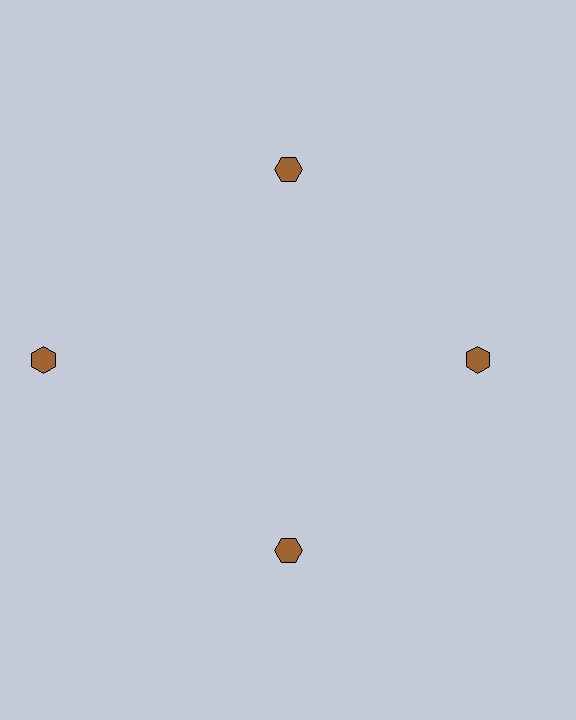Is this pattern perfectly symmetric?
No. The 4 brown hexagons are arranged in a ring, but one element near the 9 o'clock position is pushed outward from the center, breaking the 4-fold rotational symmetry.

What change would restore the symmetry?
The symmetry would be restored by moving it inward, back onto the ring so that all 4 hexagons sit at equal angles and equal distance from the center.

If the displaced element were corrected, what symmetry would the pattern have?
It would have 4-fold rotational symmetry — the pattern would map onto itself every 90 degrees.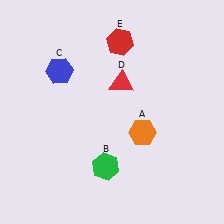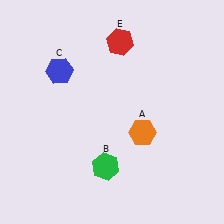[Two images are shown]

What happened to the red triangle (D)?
The red triangle (D) was removed in Image 2. It was in the top-right area of Image 1.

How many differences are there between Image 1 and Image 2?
There is 1 difference between the two images.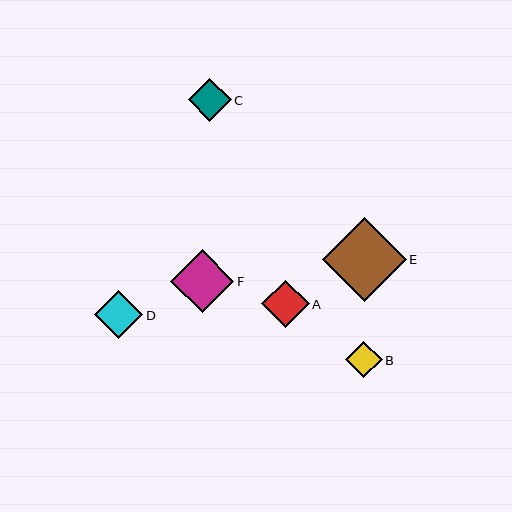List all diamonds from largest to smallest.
From largest to smallest: E, F, D, A, C, B.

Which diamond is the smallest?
Diamond B is the smallest with a size of approximately 37 pixels.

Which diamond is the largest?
Diamond E is the largest with a size of approximately 84 pixels.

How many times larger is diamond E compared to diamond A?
Diamond E is approximately 1.8 times the size of diamond A.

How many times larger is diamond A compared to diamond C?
Diamond A is approximately 1.1 times the size of diamond C.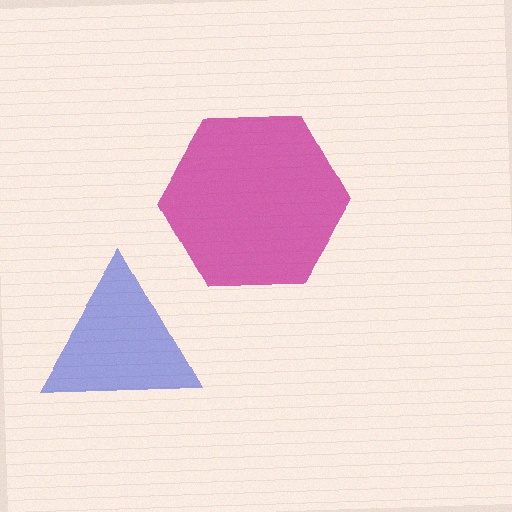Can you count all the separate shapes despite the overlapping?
Yes, there are 2 separate shapes.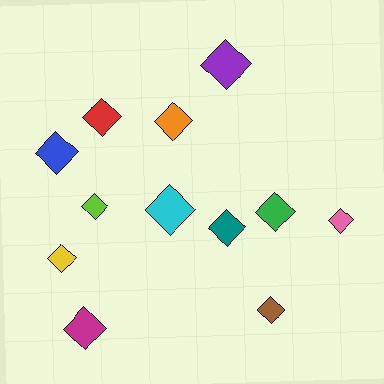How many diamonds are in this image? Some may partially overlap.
There are 12 diamonds.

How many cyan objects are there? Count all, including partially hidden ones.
There is 1 cyan object.